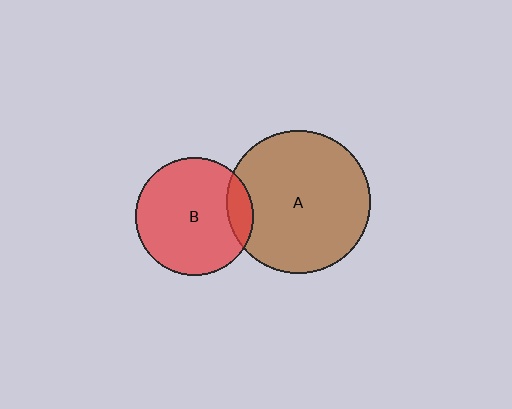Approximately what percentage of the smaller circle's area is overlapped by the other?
Approximately 10%.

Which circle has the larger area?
Circle A (brown).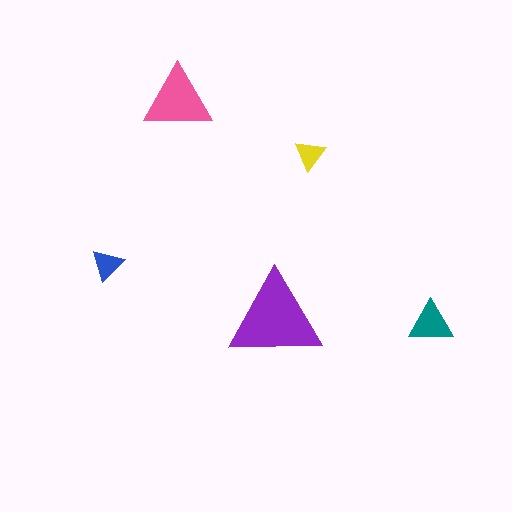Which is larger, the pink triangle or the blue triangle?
The pink one.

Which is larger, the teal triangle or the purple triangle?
The purple one.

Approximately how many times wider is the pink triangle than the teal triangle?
About 1.5 times wider.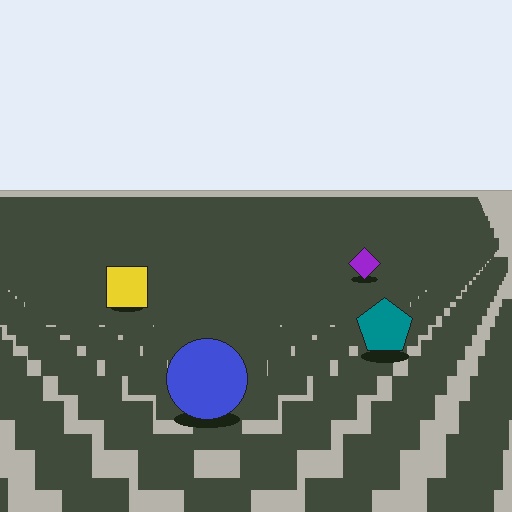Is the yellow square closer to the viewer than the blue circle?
No. The blue circle is closer — you can tell from the texture gradient: the ground texture is coarser near it.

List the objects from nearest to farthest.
From nearest to farthest: the blue circle, the teal pentagon, the yellow square, the purple diamond.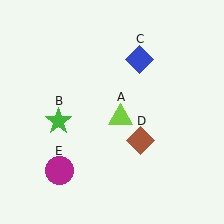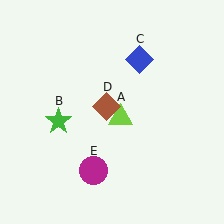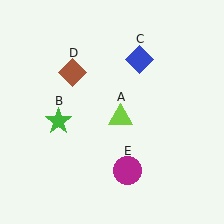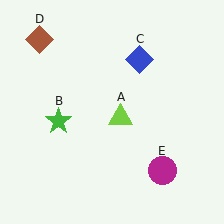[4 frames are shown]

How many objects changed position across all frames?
2 objects changed position: brown diamond (object D), magenta circle (object E).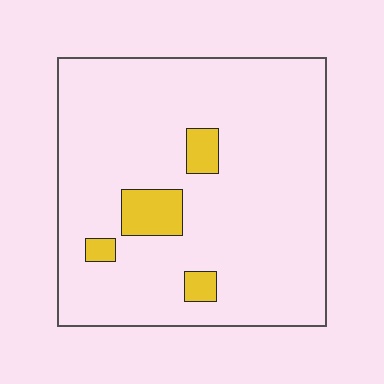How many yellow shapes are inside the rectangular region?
4.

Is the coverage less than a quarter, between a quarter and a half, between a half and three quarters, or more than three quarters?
Less than a quarter.